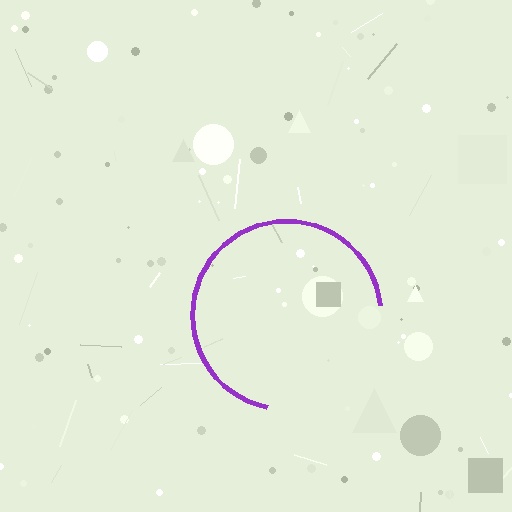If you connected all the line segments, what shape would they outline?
They would outline a circle.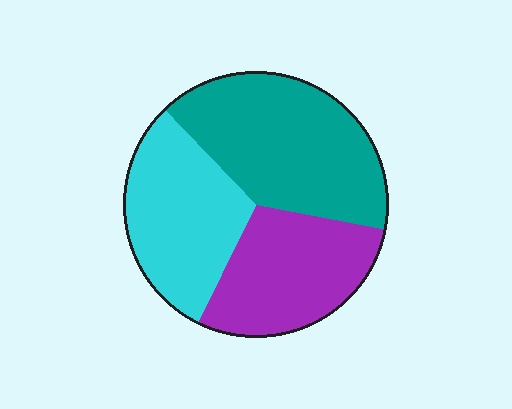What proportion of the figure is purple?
Purple takes up between a sixth and a third of the figure.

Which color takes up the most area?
Teal, at roughly 40%.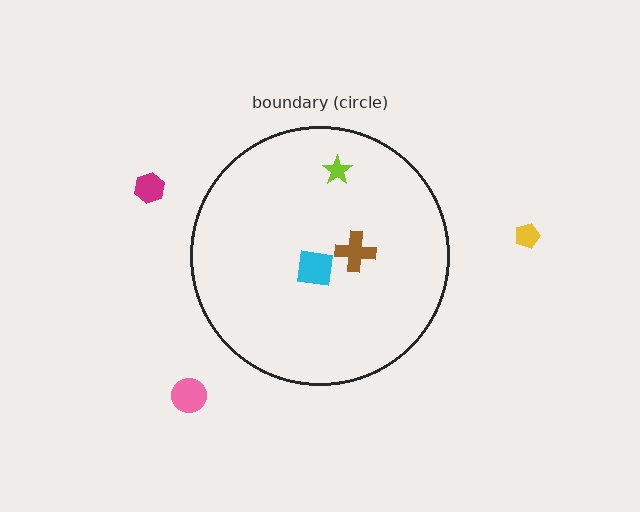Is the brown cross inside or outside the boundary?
Inside.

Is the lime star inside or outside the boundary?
Inside.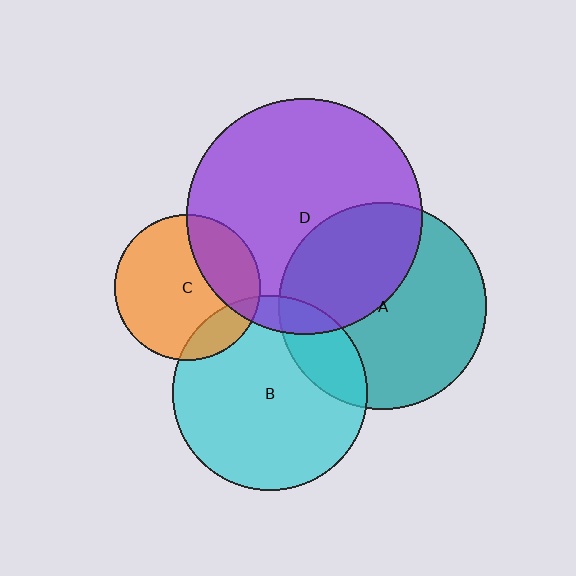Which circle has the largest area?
Circle D (purple).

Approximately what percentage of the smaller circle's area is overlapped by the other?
Approximately 20%.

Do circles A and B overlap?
Yes.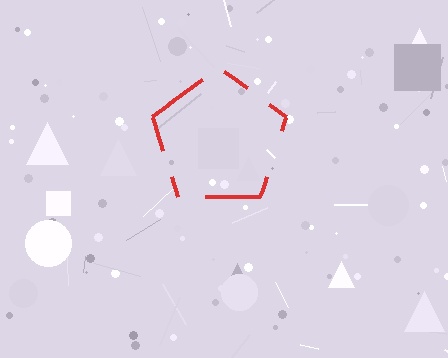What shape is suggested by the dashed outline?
The dashed outline suggests a pentagon.